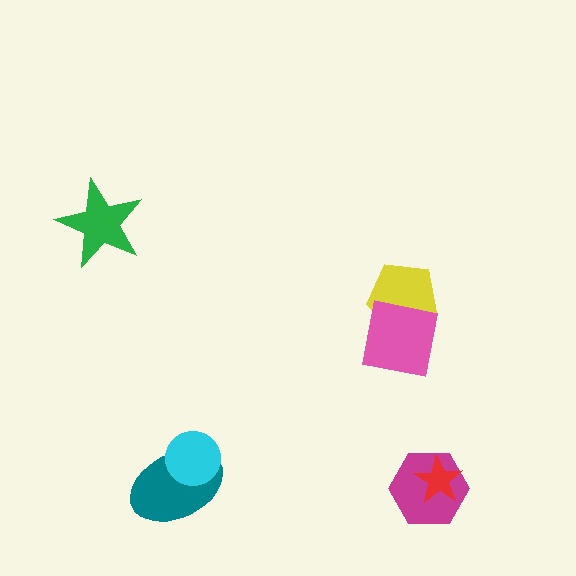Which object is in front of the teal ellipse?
The cyan circle is in front of the teal ellipse.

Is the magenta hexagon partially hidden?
Yes, it is partially covered by another shape.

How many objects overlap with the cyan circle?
1 object overlaps with the cyan circle.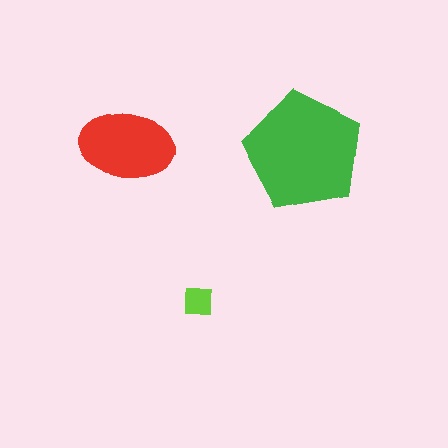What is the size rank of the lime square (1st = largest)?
3rd.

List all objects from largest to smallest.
The green pentagon, the red ellipse, the lime square.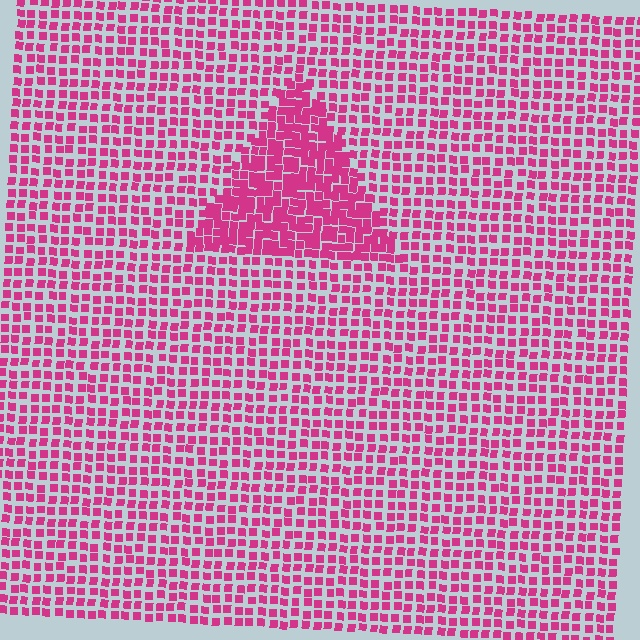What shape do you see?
I see a triangle.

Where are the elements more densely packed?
The elements are more densely packed inside the triangle boundary.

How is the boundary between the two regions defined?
The boundary is defined by a change in element density (approximately 1.8x ratio). All elements are the same color, size, and shape.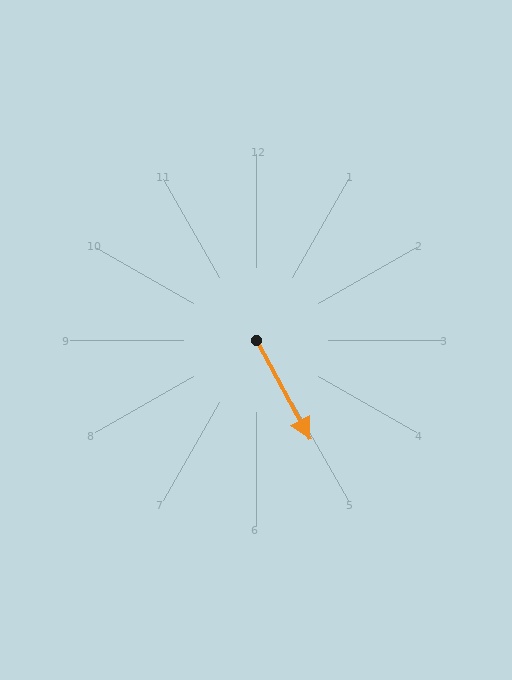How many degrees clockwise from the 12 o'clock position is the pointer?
Approximately 151 degrees.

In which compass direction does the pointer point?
Southeast.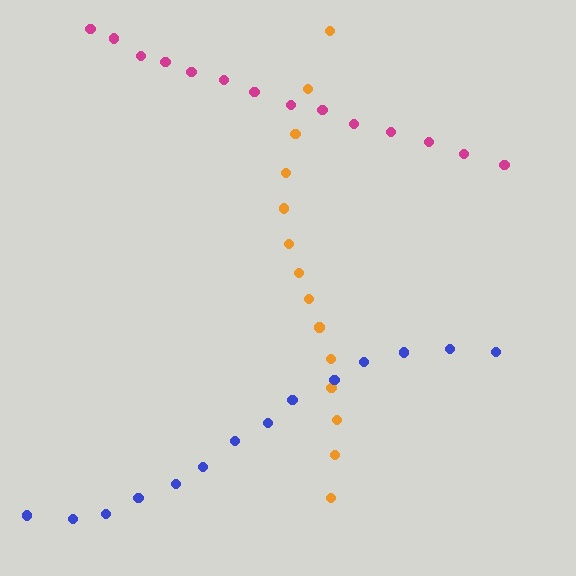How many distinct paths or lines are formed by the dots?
There are 3 distinct paths.